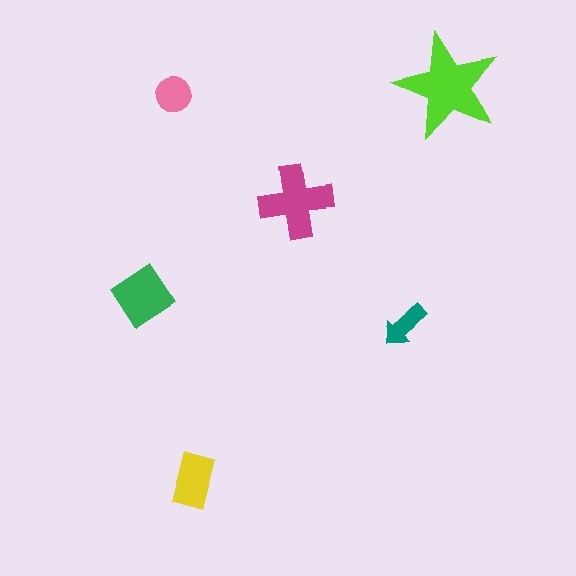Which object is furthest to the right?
The lime star is rightmost.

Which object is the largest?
The lime star.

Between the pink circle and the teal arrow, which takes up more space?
The pink circle.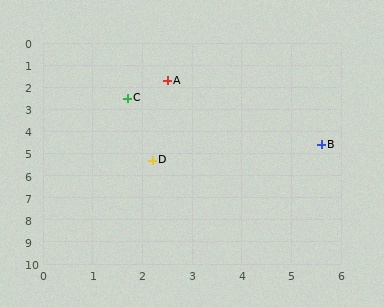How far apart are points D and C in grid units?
Points D and C are about 2.8 grid units apart.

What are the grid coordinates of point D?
Point D is at approximately (2.2, 5.3).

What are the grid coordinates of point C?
Point C is at approximately (1.7, 2.5).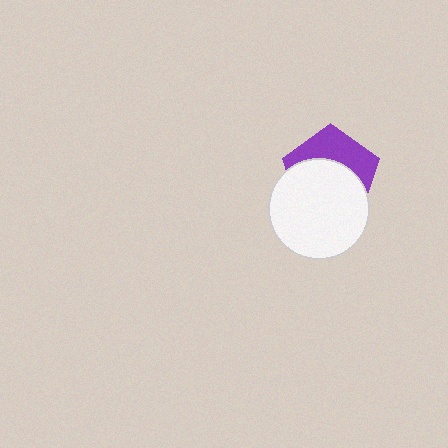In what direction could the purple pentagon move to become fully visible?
The purple pentagon could move up. That would shift it out from behind the white circle entirely.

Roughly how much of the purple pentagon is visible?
A small part of it is visible (roughly 41%).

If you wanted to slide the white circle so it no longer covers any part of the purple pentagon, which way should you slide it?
Slide it down — that is the most direct way to separate the two shapes.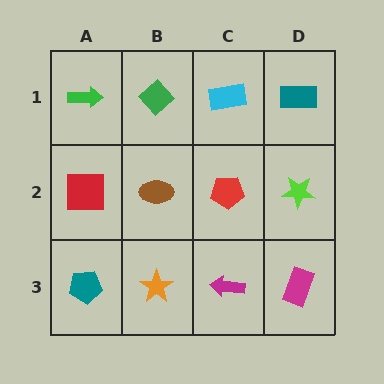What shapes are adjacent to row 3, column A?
A red square (row 2, column A), an orange star (row 3, column B).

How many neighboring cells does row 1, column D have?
2.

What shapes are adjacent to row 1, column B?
A brown ellipse (row 2, column B), a green arrow (row 1, column A), a cyan rectangle (row 1, column C).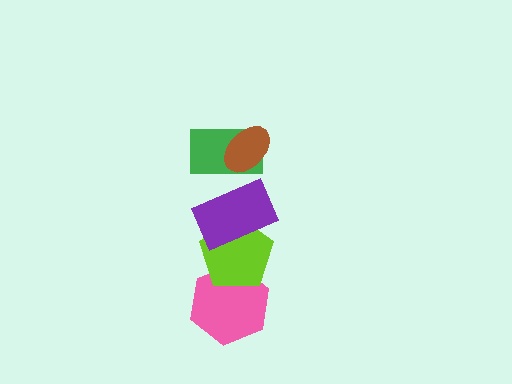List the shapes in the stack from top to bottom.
From top to bottom: the brown ellipse, the green rectangle, the purple rectangle, the lime pentagon, the pink hexagon.